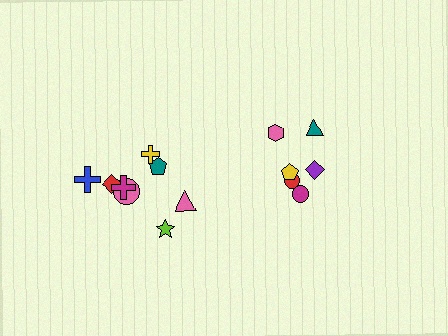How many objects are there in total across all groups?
There are 14 objects.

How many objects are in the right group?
There are 6 objects.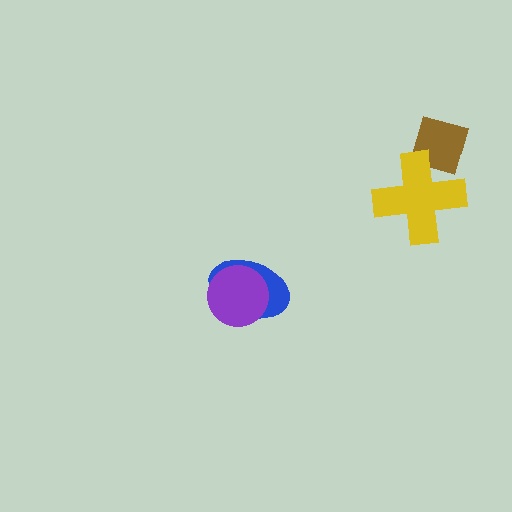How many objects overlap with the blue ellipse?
1 object overlaps with the blue ellipse.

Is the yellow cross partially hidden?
No, no other shape covers it.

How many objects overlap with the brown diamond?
1 object overlaps with the brown diamond.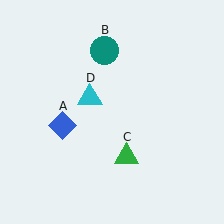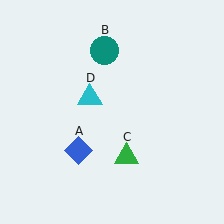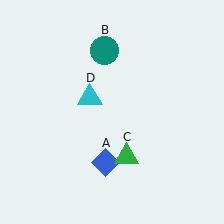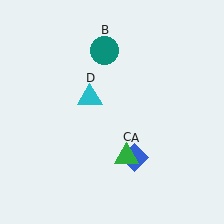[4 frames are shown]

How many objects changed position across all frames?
1 object changed position: blue diamond (object A).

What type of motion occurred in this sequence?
The blue diamond (object A) rotated counterclockwise around the center of the scene.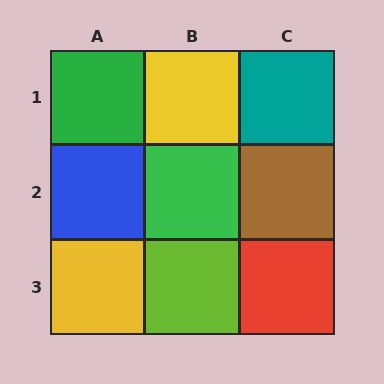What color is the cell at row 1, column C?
Teal.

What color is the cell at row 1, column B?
Yellow.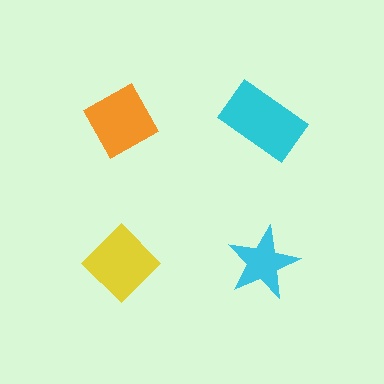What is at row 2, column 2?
A cyan star.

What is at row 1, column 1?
An orange diamond.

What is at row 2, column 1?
A yellow diamond.